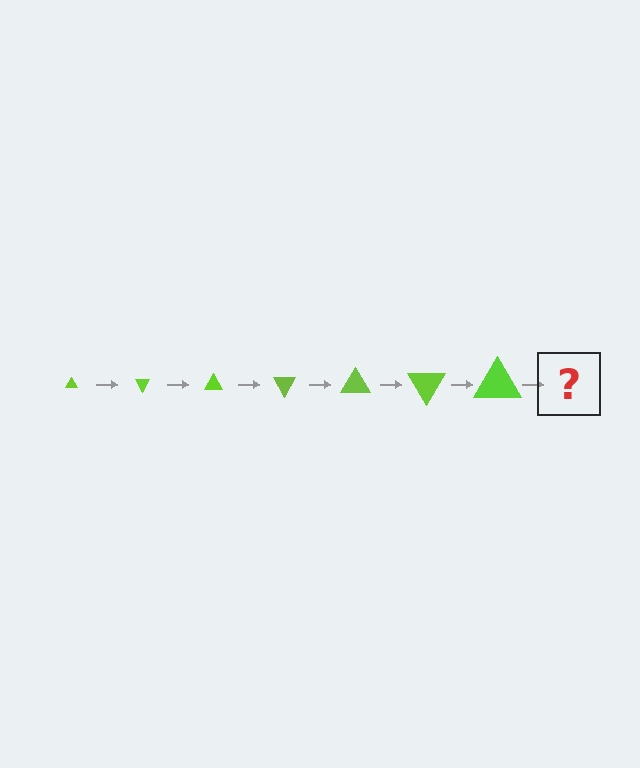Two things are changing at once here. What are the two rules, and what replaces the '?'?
The two rules are that the triangle grows larger each step and it rotates 60 degrees each step. The '?' should be a triangle, larger than the previous one and rotated 420 degrees from the start.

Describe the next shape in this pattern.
It should be a triangle, larger than the previous one and rotated 420 degrees from the start.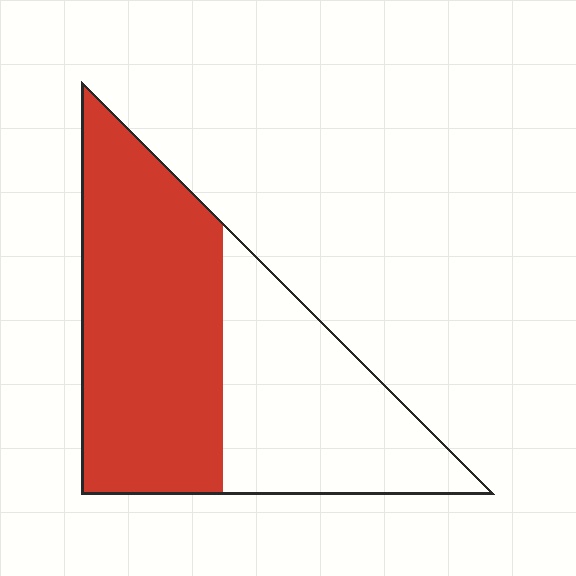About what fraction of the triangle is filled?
About three fifths (3/5).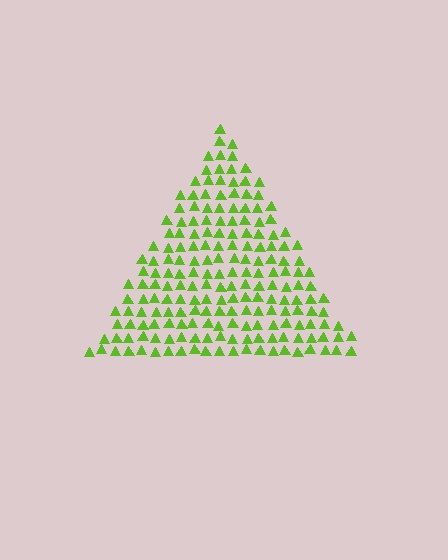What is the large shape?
The large shape is a triangle.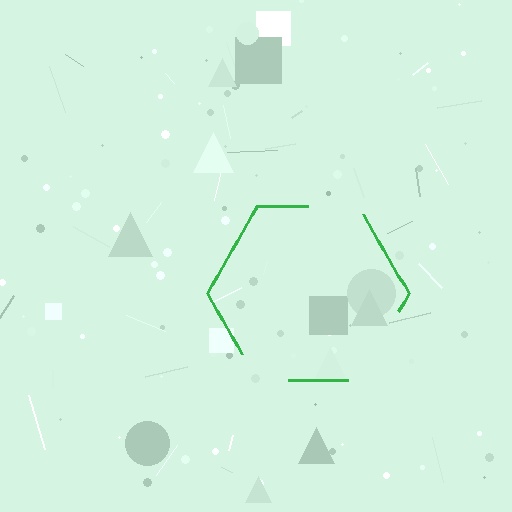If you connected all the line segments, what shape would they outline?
They would outline a hexagon.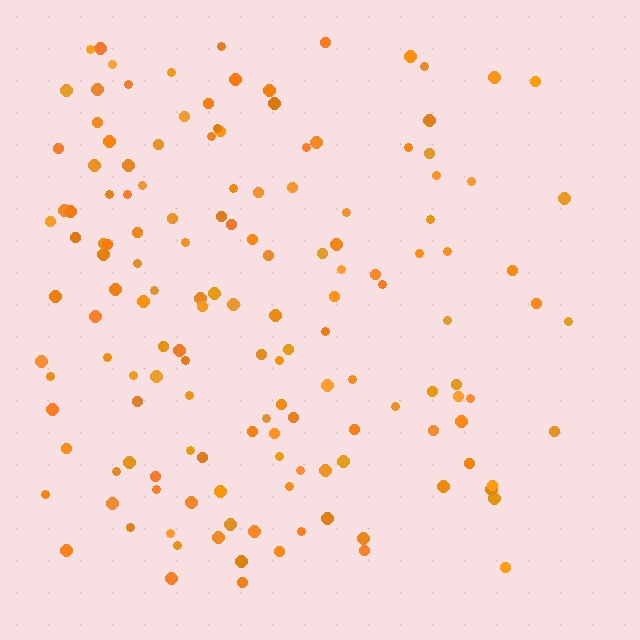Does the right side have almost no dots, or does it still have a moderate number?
Still a moderate number, just noticeably fewer than the left.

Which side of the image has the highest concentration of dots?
The left.